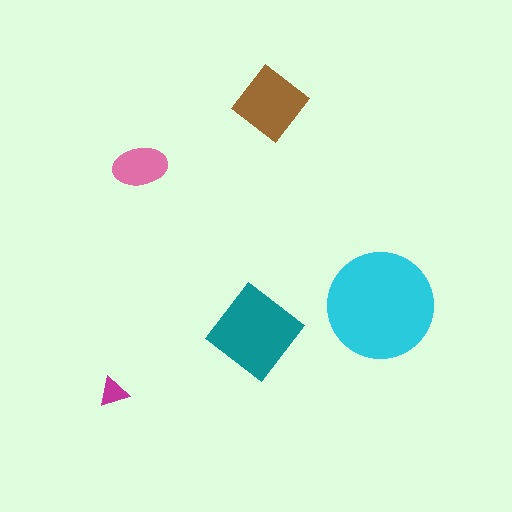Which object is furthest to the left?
The magenta triangle is leftmost.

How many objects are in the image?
There are 5 objects in the image.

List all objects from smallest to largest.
The magenta triangle, the pink ellipse, the brown diamond, the teal diamond, the cyan circle.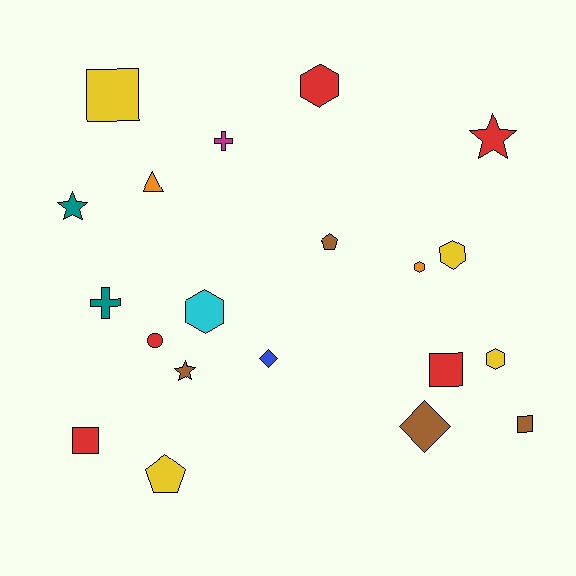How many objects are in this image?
There are 20 objects.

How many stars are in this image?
There are 3 stars.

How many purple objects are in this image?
There are no purple objects.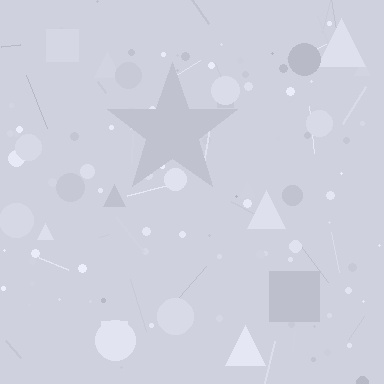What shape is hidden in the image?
A star is hidden in the image.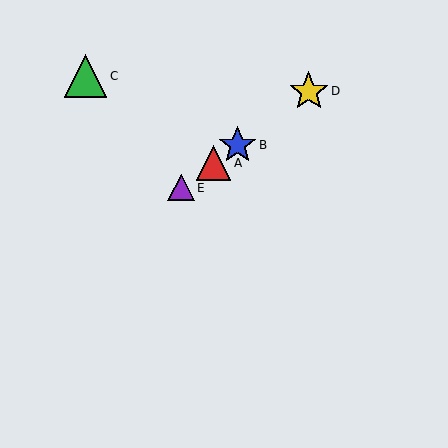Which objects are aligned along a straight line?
Objects A, B, D, E are aligned along a straight line.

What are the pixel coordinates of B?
Object B is at (238, 145).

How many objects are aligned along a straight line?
4 objects (A, B, D, E) are aligned along a straight line.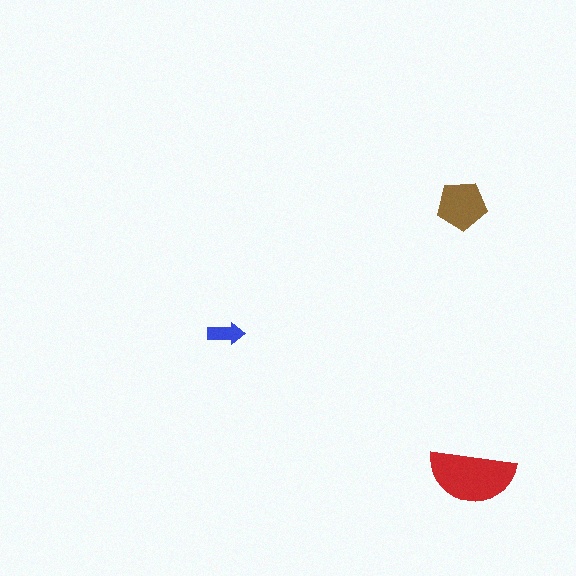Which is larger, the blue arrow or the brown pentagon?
The brown pentagon.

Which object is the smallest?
The blue arrow.